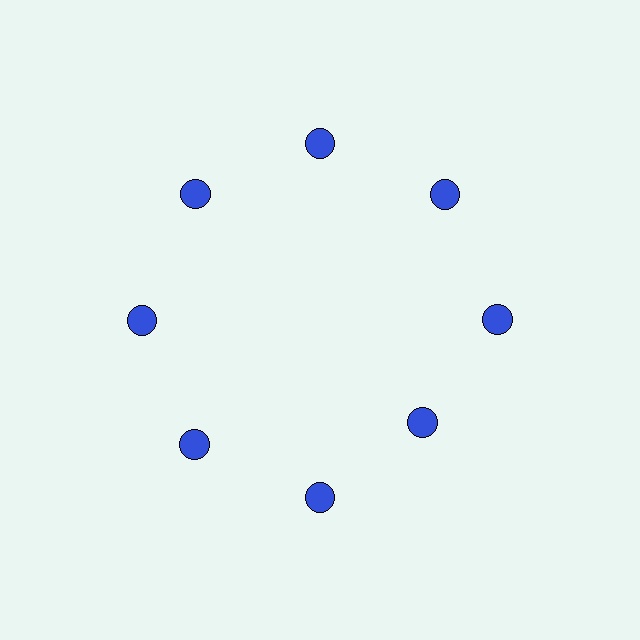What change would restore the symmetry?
The symmetry would be restored by moving it outward, back onto the ring so that all 8 circles sit at equal angles and equal distance from the center.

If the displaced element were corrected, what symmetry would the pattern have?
It would have 8-fold rotational symmetry — the pattern would map onto itself every 45 degrees.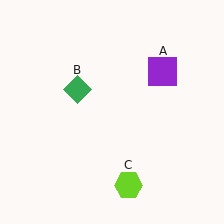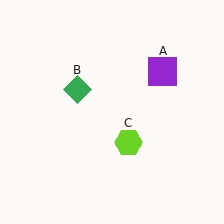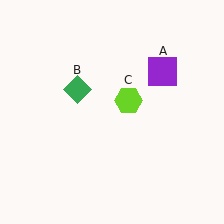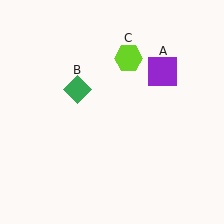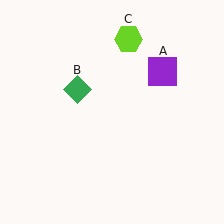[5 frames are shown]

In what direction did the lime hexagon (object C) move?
The lime hexagon (object C) moved up.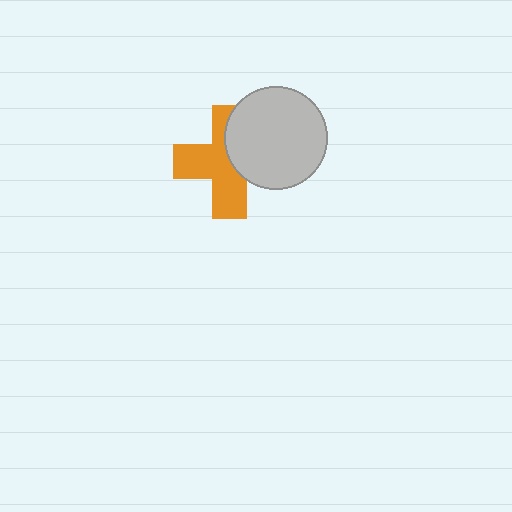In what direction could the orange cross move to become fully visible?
The orange cross could move left. That would shift it out from behind the light gray circle entirely.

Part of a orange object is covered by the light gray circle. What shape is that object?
It is a cross.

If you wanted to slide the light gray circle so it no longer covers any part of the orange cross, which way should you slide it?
Slide it right — that is the most direct way to separate the two shapes.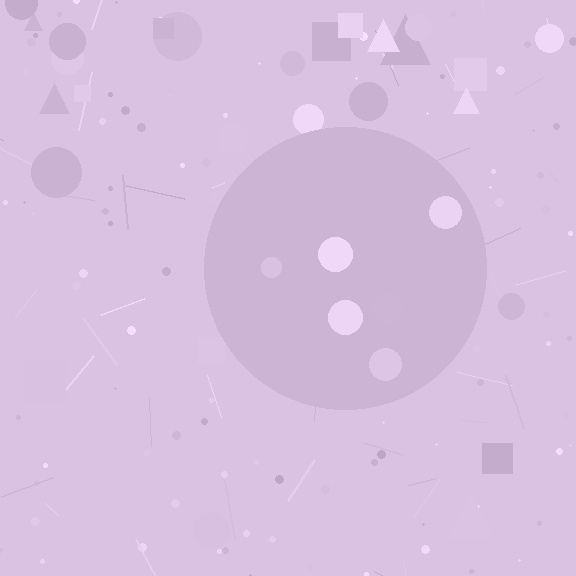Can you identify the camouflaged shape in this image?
The camouflaged shape is a circle.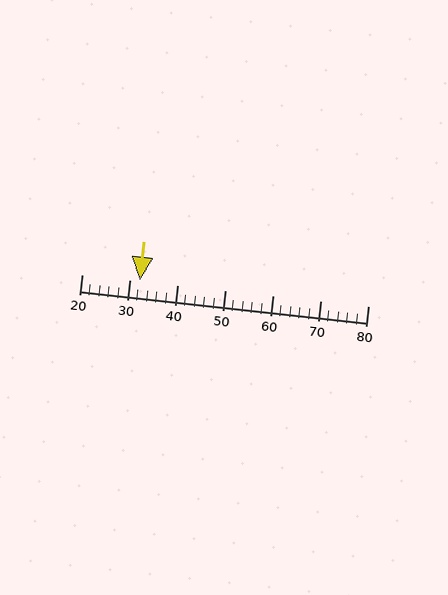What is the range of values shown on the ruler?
The ruler shows values from 20 to 80.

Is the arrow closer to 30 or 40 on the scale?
The arrow is closer to 30.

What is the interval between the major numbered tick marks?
The major tick marks are spaced 10 units apart.